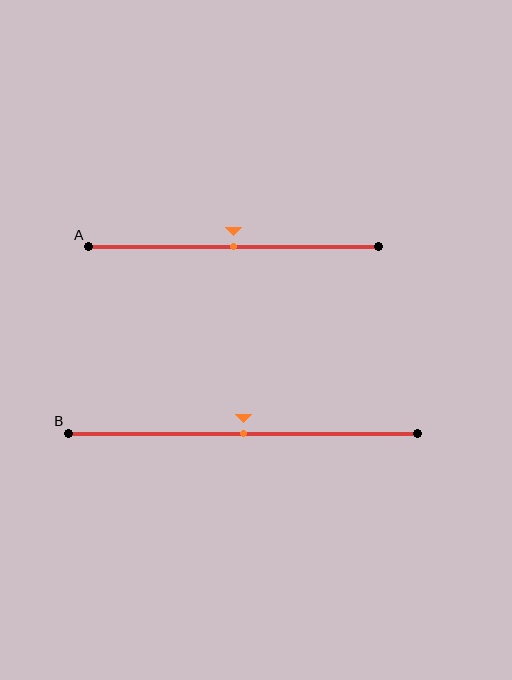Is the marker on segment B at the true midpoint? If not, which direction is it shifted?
Yes, the marker on segment B is at the true midpoint.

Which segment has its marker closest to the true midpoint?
Segment A has its marker closest to the true midpoint.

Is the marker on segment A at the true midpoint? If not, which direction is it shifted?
Yes, the marker on segment A is at the true midpoint.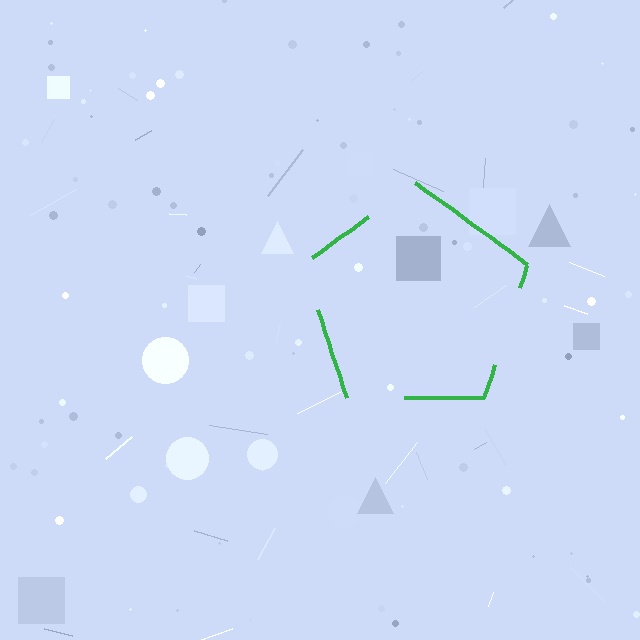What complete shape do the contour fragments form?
The contour fragments form a pentagon.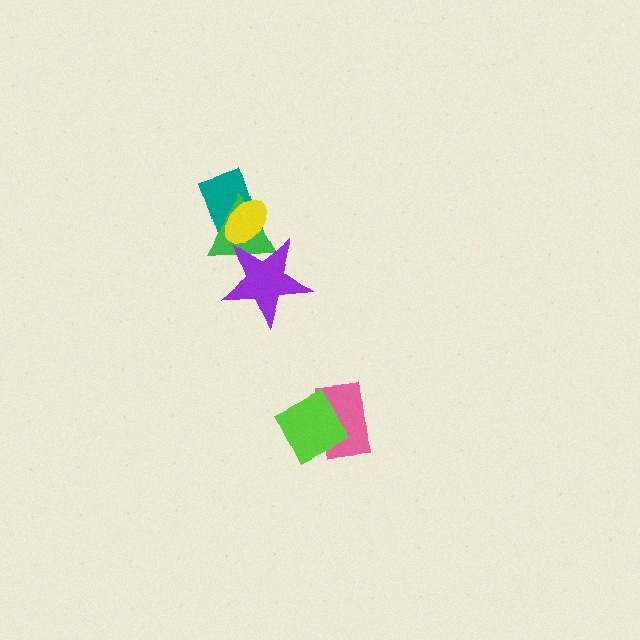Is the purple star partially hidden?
No, no other shape covers it.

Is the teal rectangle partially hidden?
Yes, it is partially covered by another shape.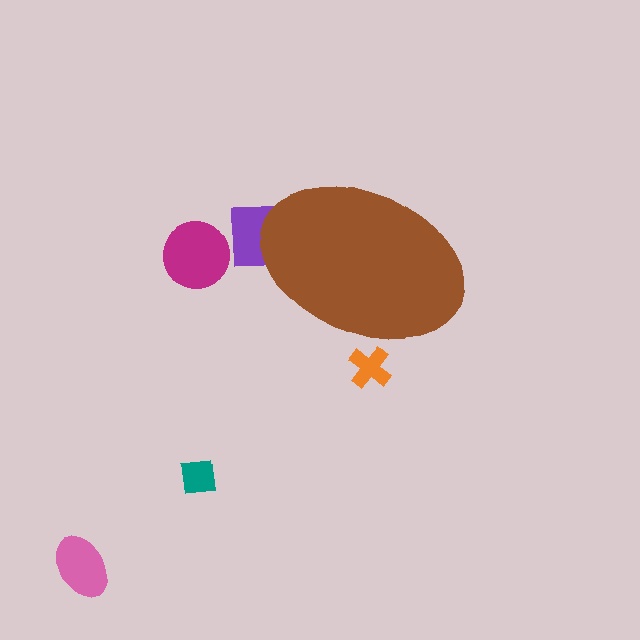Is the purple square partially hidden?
Yes, the purple square is partially hidden behind the brown ellipse.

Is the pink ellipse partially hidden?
No, the pink ellipse is fully visible.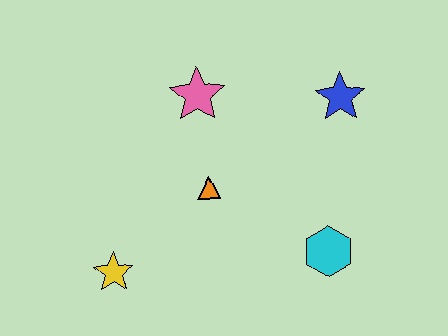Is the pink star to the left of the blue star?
Yes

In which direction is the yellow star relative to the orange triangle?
The yellow star is to the left of the orange triangle.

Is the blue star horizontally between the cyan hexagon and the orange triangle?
No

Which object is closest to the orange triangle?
The pink star is closest to the orange triangle.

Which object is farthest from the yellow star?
The blue star is farthest from the yellow star.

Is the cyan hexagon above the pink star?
No